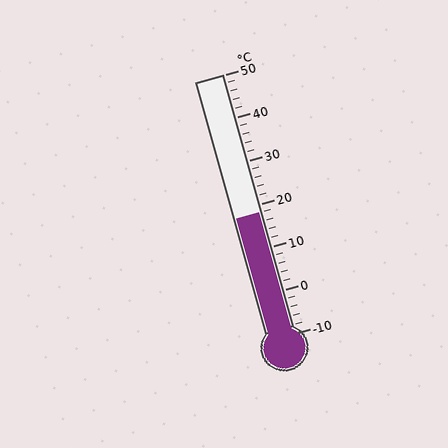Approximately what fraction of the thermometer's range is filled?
The thermometer is filled to approximately 45% of its range.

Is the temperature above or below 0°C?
The temperature is above 0°C.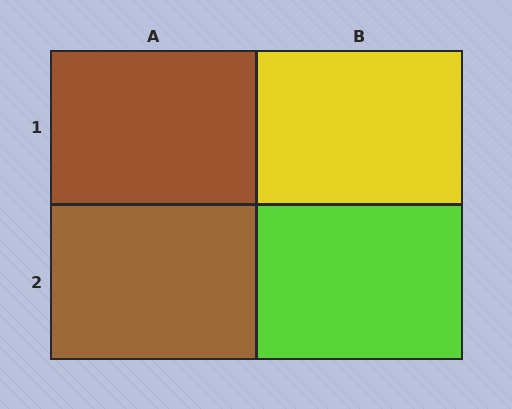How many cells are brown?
2 cells are brown.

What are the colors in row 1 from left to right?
Brown, yellow.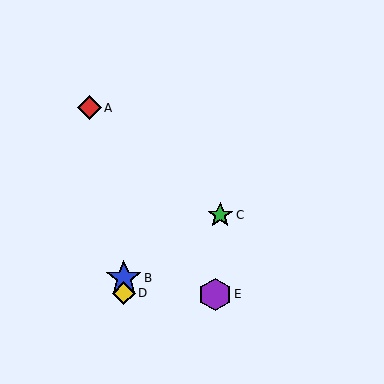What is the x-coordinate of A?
Object A is at x≈89.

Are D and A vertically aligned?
No, D is at x≈124 and A is at x≈89.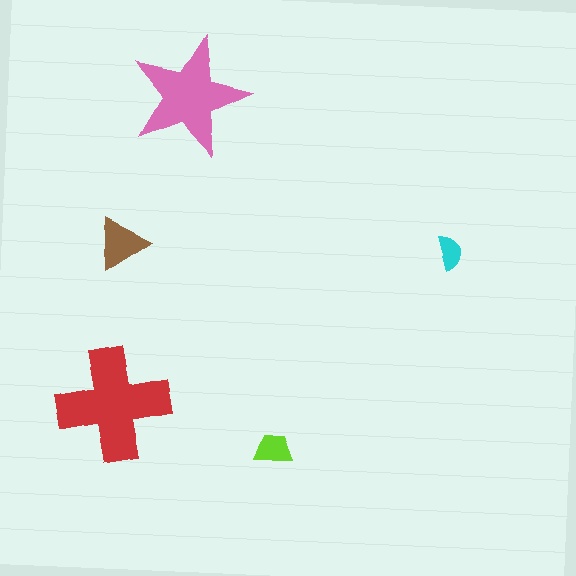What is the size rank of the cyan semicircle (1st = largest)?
5th.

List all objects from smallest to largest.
The cyan semicircle, the lime trapezoid, the brown triangle, the pink star, the red cross.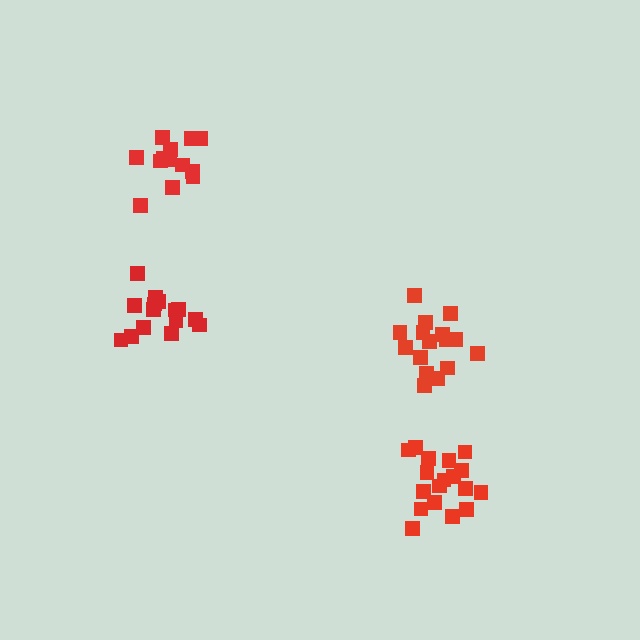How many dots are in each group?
Group 1: 15 dots, Group 2: 18 dots, Group 3: 17 dots, Group 4: 13 dots (63 total).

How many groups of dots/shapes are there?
There are 4 groups.